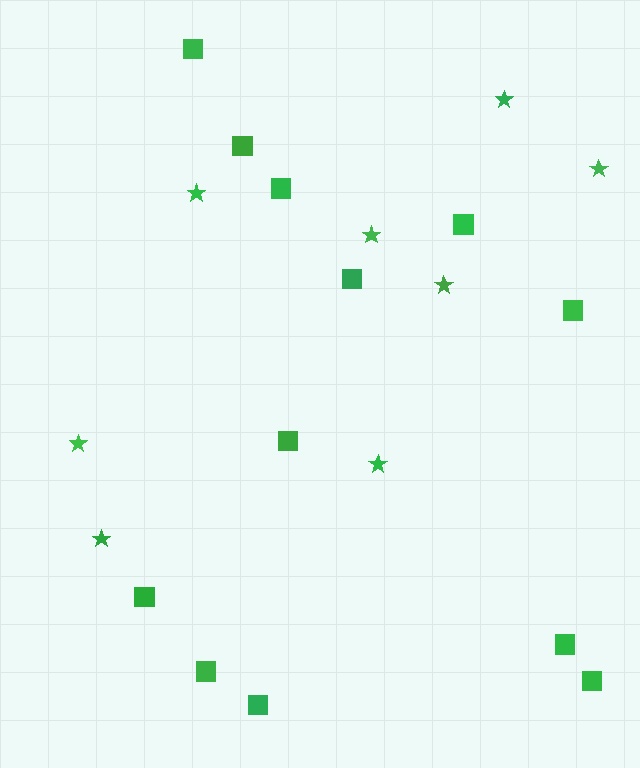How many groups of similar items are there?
There are 2 groups: one group of stars (8) and one group of squares (12).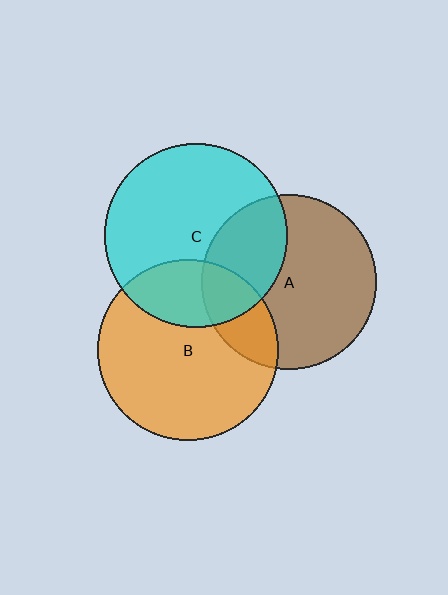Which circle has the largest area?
Circle C (cyan).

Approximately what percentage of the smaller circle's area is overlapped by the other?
Approximately 25%.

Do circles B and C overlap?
Yes.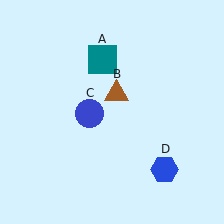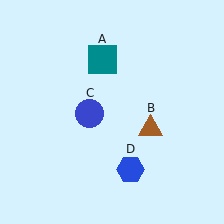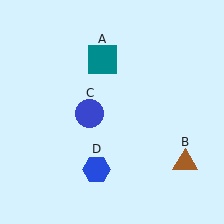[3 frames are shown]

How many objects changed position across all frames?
2 objects changed position: brown triangle (object B), blue hexagon (object D).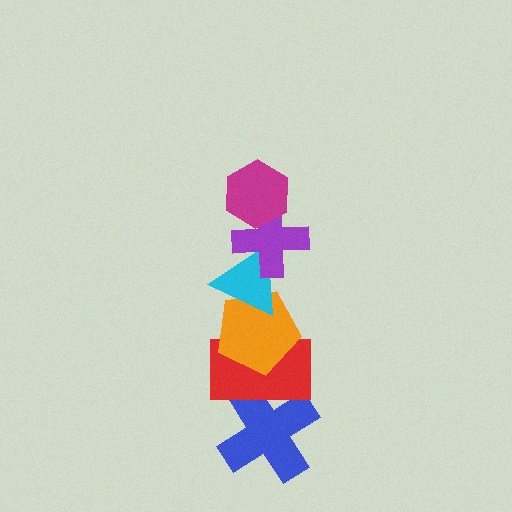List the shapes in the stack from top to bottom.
From top to bottom: the magenta hexagon, the purple cross, the cyan triangle, the orange pentagon, the red rectangle, the blue cross.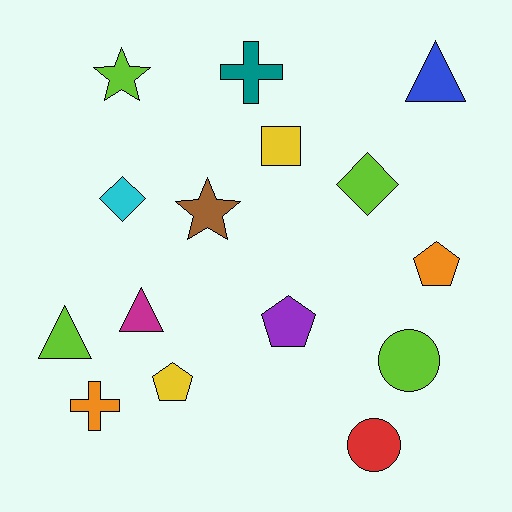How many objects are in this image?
There are 15 objects.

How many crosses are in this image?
There are 2 crosses.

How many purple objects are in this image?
There is 1 purple object.